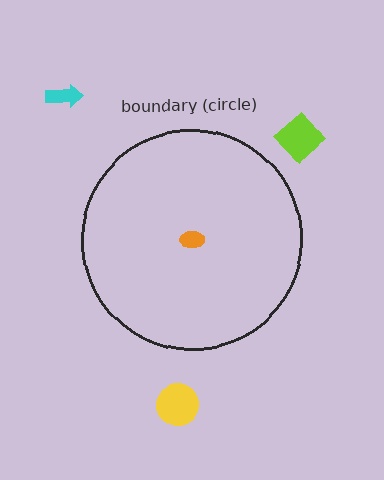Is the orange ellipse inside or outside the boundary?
Inside.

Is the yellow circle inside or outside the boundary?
Outside.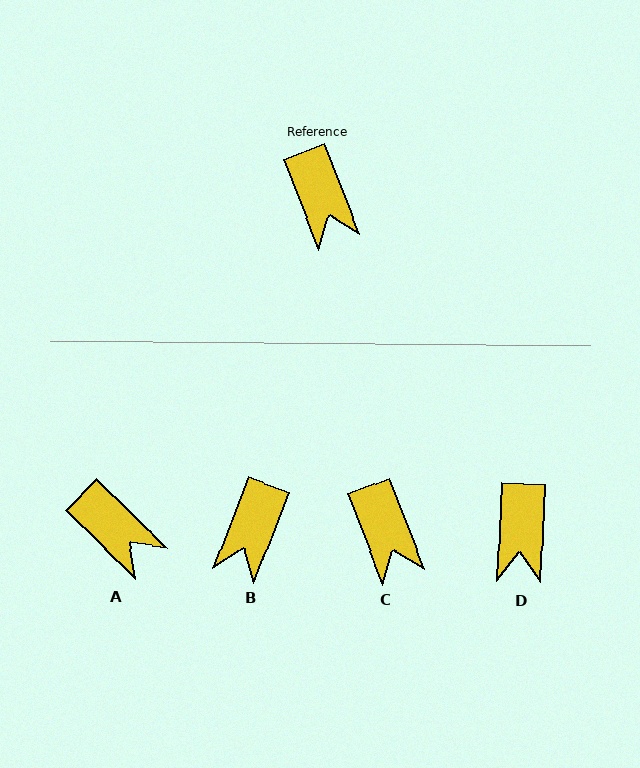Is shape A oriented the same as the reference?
No, it is off by about 25 degrees.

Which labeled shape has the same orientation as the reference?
C.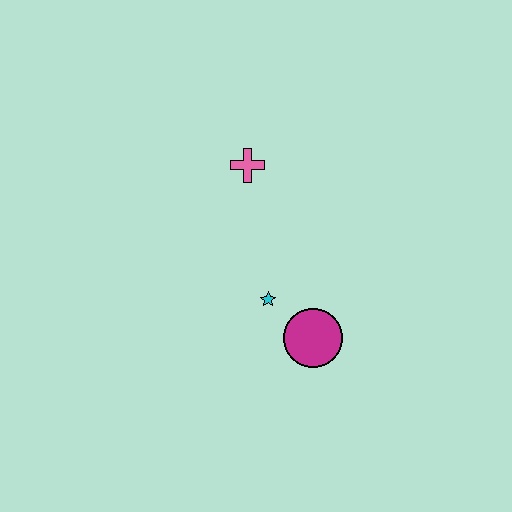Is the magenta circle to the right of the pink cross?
Yes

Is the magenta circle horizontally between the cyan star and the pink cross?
No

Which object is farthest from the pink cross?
The magenta circle is farthest from the pink cross.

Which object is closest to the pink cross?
The cyan star is closest to the pink cross.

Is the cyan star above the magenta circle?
Yes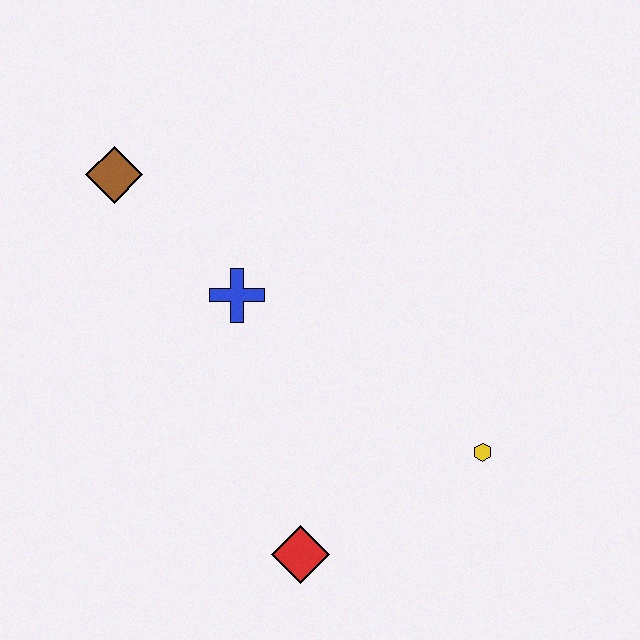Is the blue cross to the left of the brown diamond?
No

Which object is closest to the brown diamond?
The blue cross is closest to the brown diamond.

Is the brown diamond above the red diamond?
Yes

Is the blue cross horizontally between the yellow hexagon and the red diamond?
No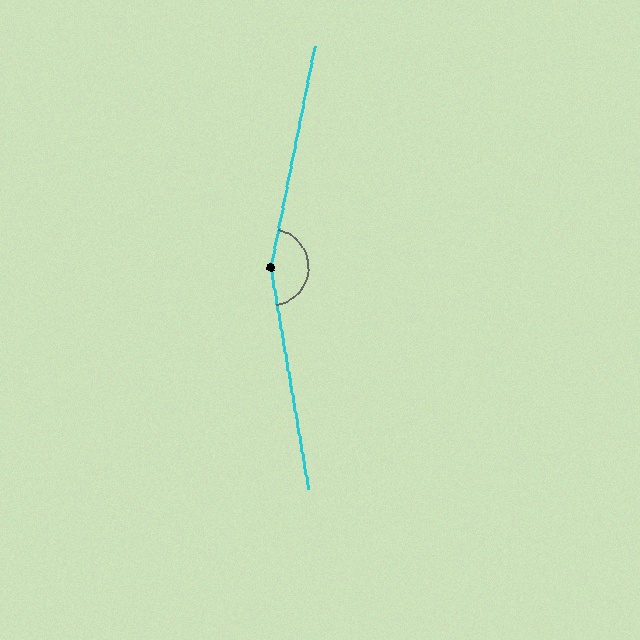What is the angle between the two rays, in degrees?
Approximately 159 degrees.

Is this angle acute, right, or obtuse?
It is obtuse.